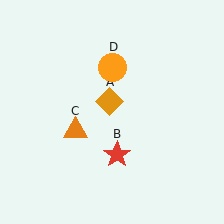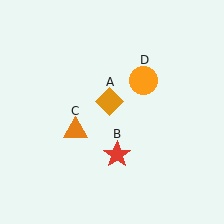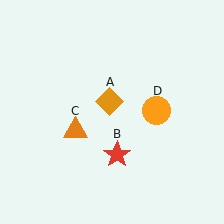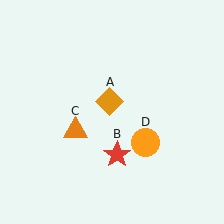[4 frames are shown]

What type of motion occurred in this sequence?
The orange circle (object D) rotated clockwise around the center of the scene.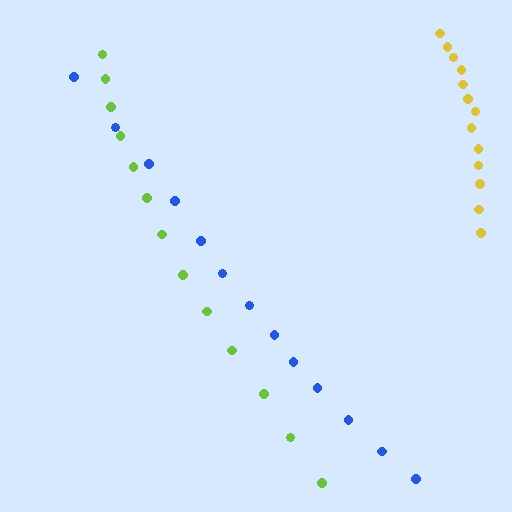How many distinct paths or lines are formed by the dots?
There are 3 distinct paths.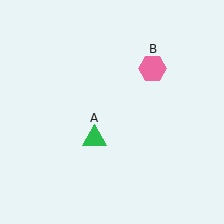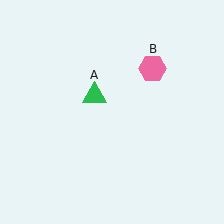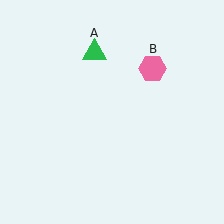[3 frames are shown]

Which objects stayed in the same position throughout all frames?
Pink hexagon (object B) remained stationary.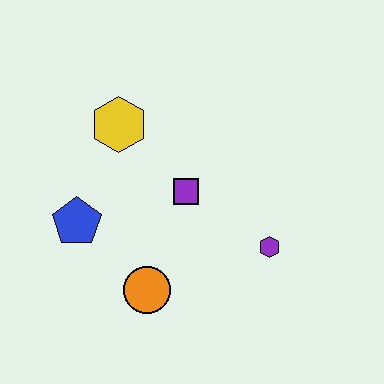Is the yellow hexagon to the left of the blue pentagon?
No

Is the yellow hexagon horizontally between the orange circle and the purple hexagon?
No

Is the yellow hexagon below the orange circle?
No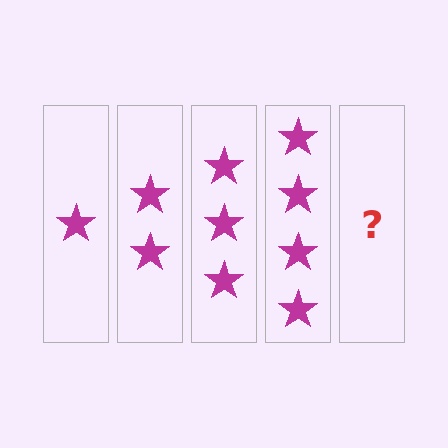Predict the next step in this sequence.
The next step is 5 stars.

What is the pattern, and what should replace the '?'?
The pattern is that each step adds one more star. The '?' should be 5 stars.